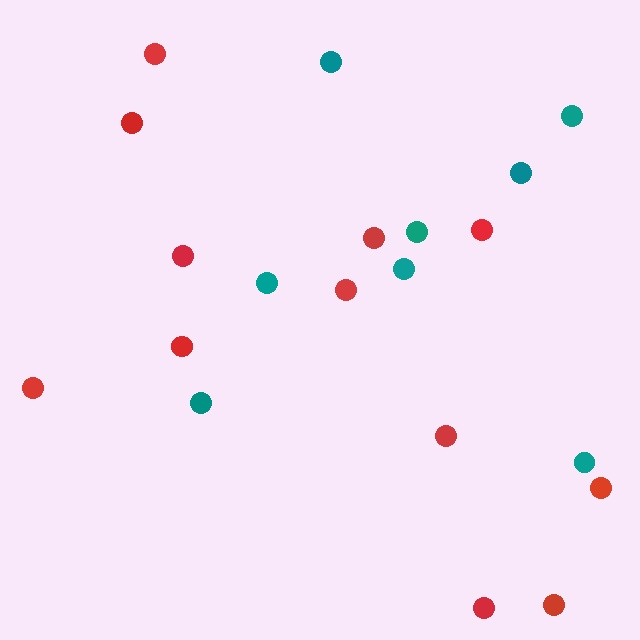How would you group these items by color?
There are 2 groups: one group of red circles (12) and one group of teal circles (8).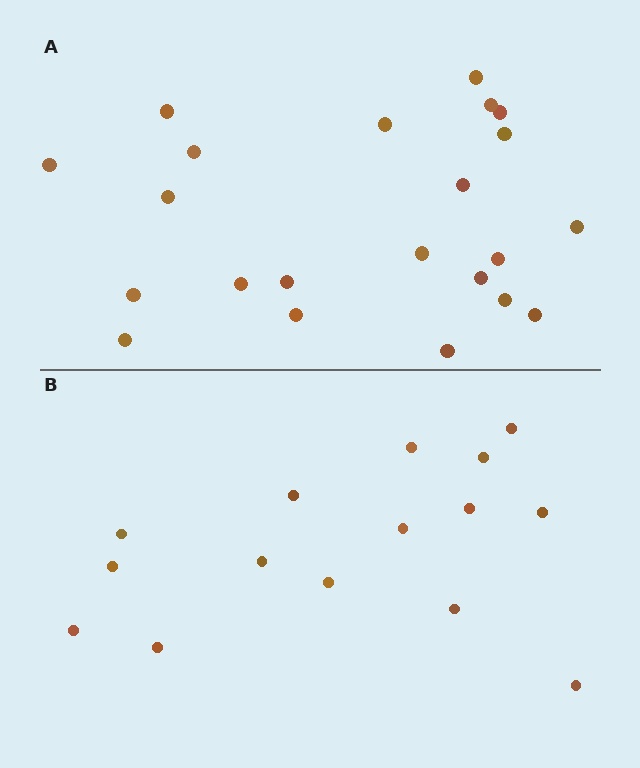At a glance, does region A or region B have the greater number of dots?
Region A (the top region) has more dots.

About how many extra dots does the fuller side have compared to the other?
Region A has roughly 8 or so more dots than region B.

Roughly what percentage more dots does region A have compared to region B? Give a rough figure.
About 45% more.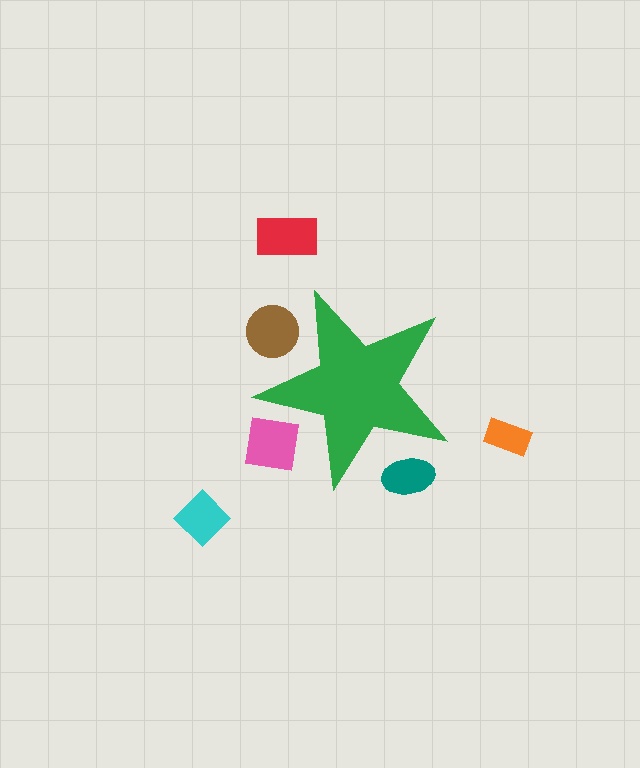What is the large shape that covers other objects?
A green star.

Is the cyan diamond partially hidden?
No, the cyan diamond is fully visible.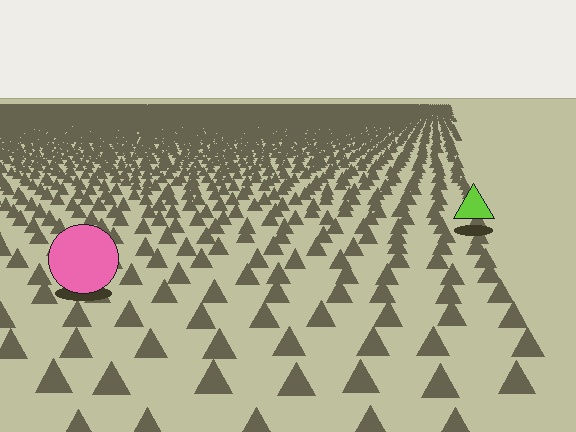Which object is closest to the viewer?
The pink circle is closest. The texture marks near it are larger and more spread out.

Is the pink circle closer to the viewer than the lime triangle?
Yes. The pink circle is closer — you can tell from the texture gradient: the ground texture is coarser near it.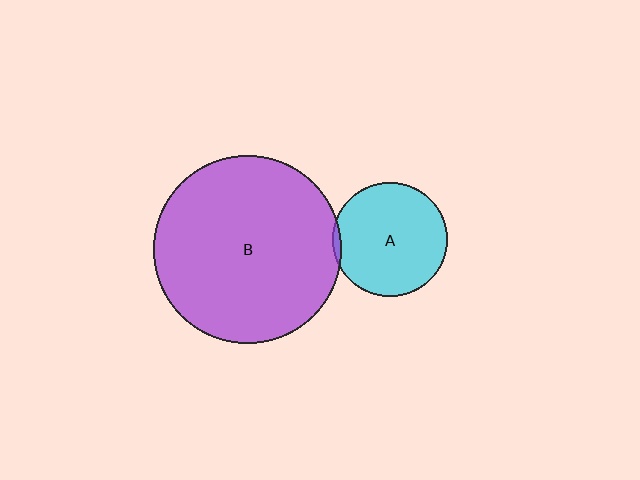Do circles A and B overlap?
Yes.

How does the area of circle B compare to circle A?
Approximately 2.7 times.